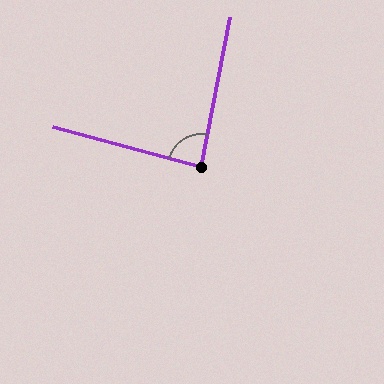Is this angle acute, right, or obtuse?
It is approximately a right angle.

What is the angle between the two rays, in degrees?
Approximately 86 degrees.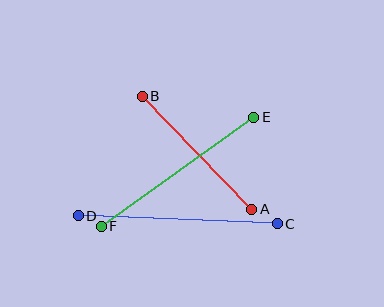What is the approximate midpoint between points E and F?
The midpoint is at approximately (177, 172) pixels.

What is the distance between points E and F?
The distance is approximately 188 pixels.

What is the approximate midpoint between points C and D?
The midpoint is at approximately (178, 220) pixels.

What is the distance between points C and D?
The distance is approximately 199 pixels.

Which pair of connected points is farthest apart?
Points C and D are farthest apart.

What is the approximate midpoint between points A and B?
The midpoint is at approximately (197, 153) pixels.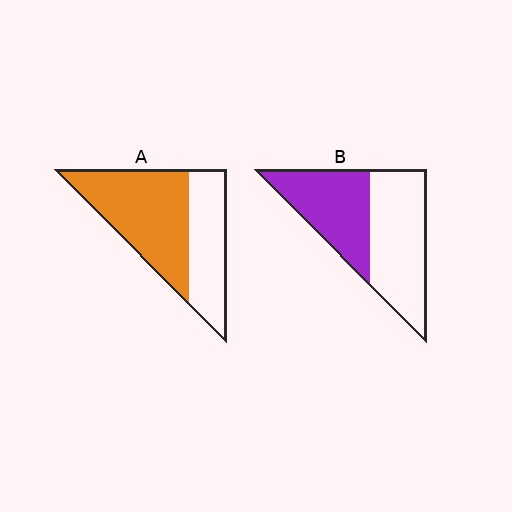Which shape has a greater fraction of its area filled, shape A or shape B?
Shape A.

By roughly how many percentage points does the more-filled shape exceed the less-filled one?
By roughly 15 percentage points (A over B).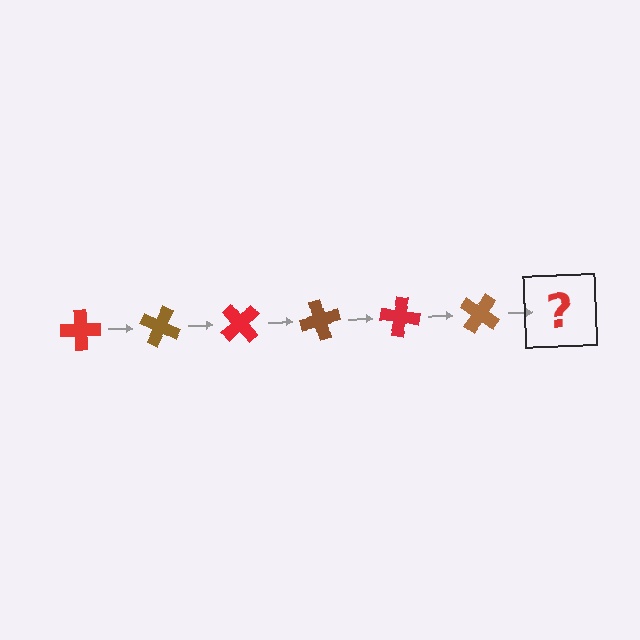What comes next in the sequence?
The next element should be a red cross, rotated 150 degrees from the start.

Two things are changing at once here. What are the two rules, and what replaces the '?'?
The two rules are that it rotates 25 degrees each step and the color cycles through red and brown. The '?' should be a red cross, rotated 150 degrees from the start.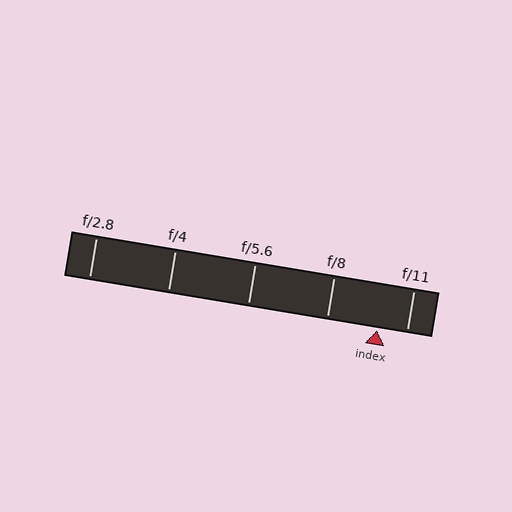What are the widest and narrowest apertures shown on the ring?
The widest aperture shown is f/2.8 and the narrowest is f/11.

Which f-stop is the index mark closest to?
The index mark is closest to f/11.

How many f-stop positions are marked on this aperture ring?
There are 5 f-stop positions marked.